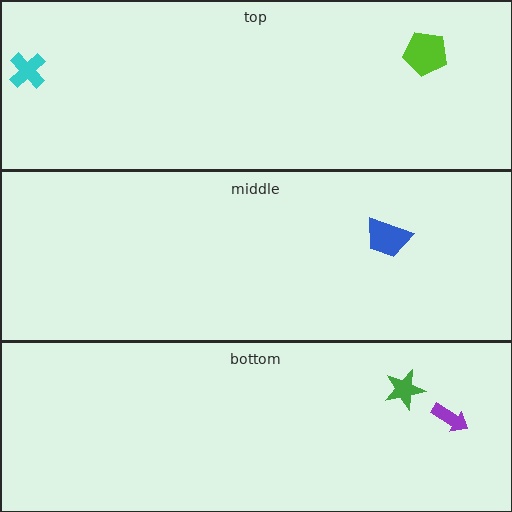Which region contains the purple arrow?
The bottom region.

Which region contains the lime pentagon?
The top region.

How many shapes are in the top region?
2.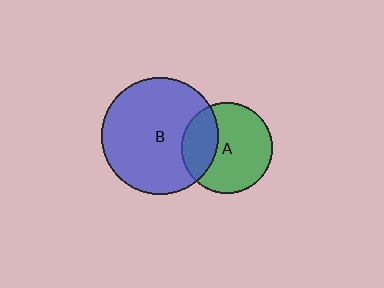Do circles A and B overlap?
Yes.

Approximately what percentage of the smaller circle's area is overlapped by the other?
Approximately 30%.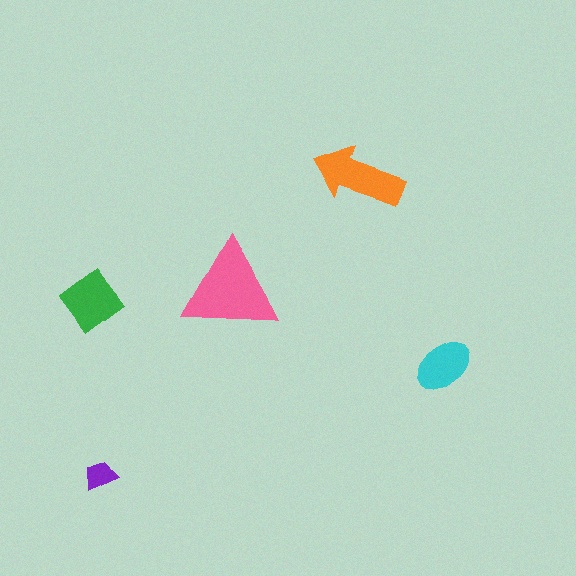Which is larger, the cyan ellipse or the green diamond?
The green diamond.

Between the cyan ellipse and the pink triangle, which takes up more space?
The pink triangle.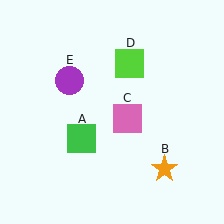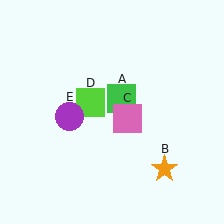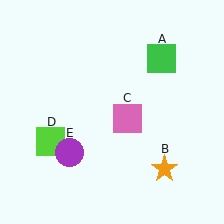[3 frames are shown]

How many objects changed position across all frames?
3 objects changed position: green square (object A), lime square (object D), purple circle (object E).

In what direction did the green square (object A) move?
The green square (object A) moved up and to the right.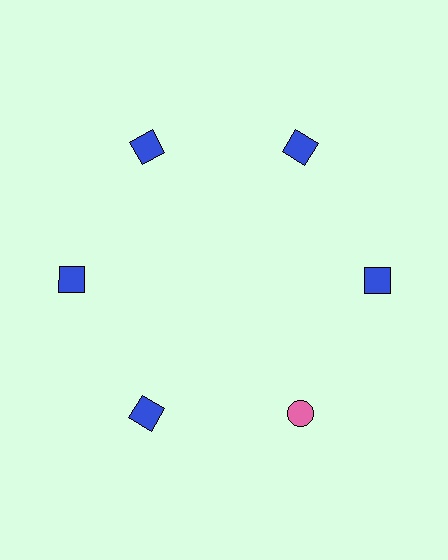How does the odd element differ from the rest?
It differs in both color (pink instead of blue) and shape (circle instead of square).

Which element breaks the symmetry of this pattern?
The pink circle at roughly the 5 o'clock position breaks the symmetry. All other shapes are blue squares.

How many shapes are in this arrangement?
There are 6 shapes arranged in a ring pattern.